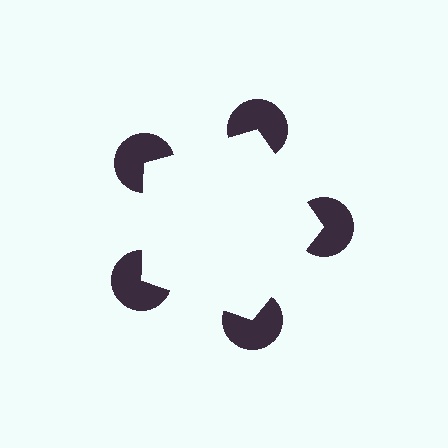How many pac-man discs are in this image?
There are 5 — one at each vertex of the illusory pentagon.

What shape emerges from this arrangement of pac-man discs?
An illusory pentagon — its edges are inferred from the aligned wedge cuts in the pac-man discs, not physically drawn.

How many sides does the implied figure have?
5 sides.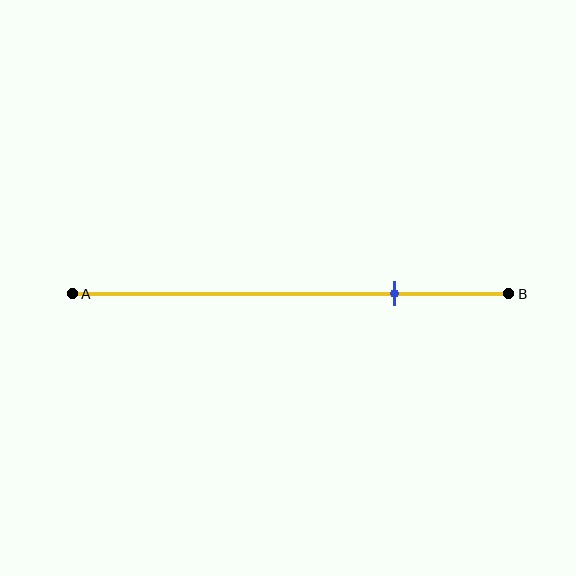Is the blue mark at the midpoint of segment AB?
No, the mark is at about 75% from A, not at the 50% midpoint.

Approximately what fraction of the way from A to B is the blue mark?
The blue mark is approximately 75% of the way from A to B.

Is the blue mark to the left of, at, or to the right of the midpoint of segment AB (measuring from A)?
The blue mark is to the right of the midpoint of segment AB.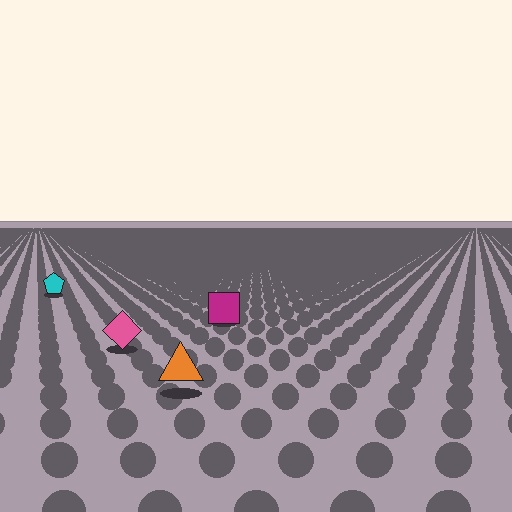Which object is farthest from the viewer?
The cyan pentagon is farthest from the viewer. It appears smaller and the ground texture around it is denser.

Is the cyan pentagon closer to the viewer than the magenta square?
No. The magenta square is closer — you can tell from the texture gradient: the ground texture is coarser near it.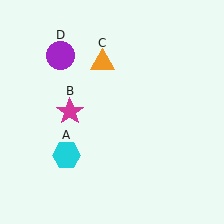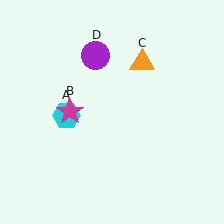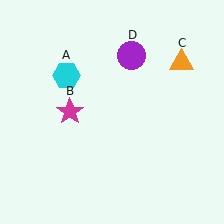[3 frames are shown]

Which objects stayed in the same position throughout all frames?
Magenta star (object B) remained stationary.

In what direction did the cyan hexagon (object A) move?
The cyan hexagon (object A) moved up.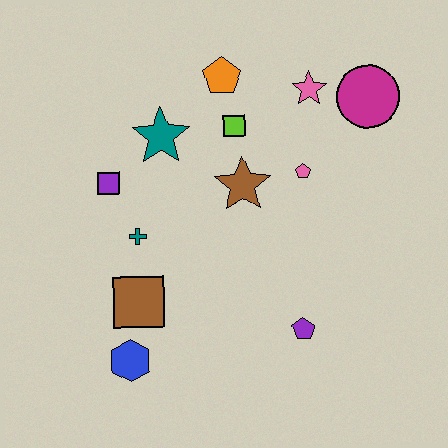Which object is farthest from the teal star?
The purple pentagon is farthest from the teal star.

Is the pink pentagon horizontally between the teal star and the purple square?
No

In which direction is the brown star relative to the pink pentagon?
The brown star is to the left of the pink pentagon.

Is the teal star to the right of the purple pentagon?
No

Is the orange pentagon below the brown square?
No